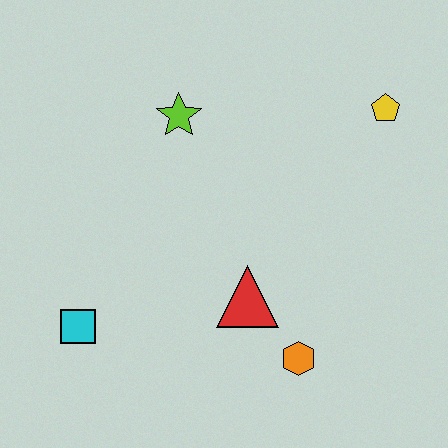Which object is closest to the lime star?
The red triangle is closest to the lime star.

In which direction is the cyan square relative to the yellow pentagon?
The cyan square is to the left of the yellow pentagon.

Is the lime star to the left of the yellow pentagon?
Yes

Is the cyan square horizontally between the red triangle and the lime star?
No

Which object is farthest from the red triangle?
The yellow pentagon is farthest from the red triangle.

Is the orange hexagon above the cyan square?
No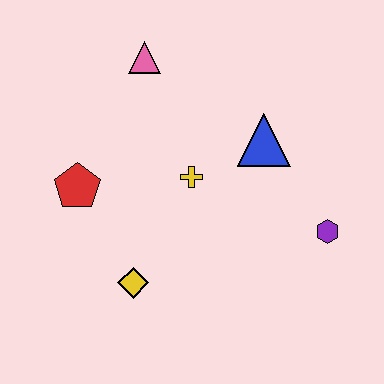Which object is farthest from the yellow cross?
The purple hexagon is farthest from the yellow cross.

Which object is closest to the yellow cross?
The blue triangle is closest to the yellow cross.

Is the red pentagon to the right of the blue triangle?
No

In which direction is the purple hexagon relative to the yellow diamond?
The purple hexagon is to the right of the yellow diamond.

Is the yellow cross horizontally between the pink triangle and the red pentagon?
No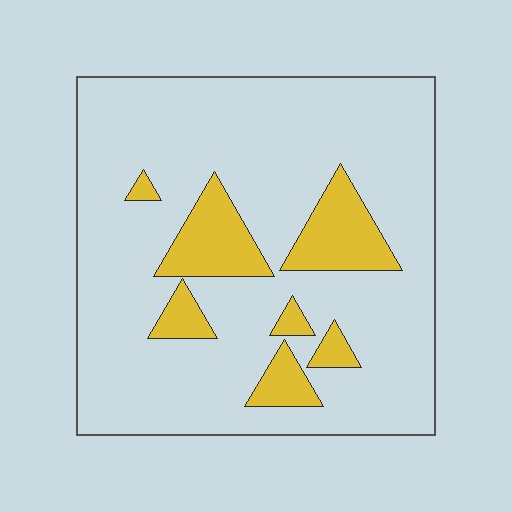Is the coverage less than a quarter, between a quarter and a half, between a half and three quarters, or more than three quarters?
Less than a quarter.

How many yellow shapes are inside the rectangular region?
7.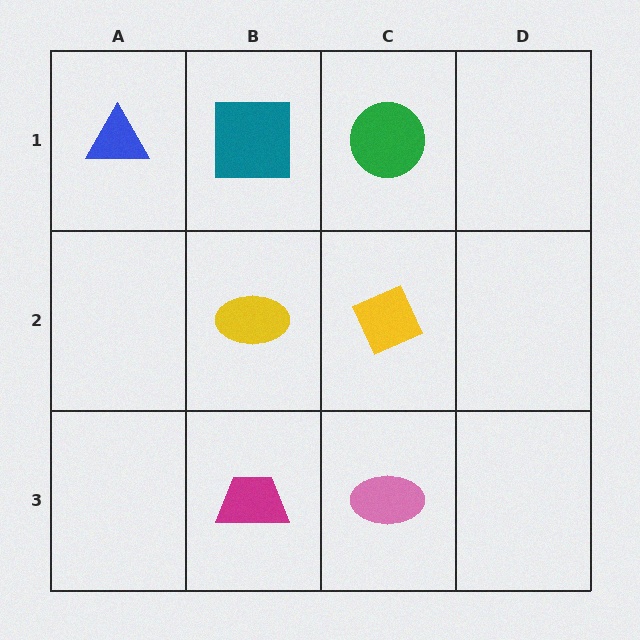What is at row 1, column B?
A teal square.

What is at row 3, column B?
A magenta trapezoid.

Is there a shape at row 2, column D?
No, that cell is empty.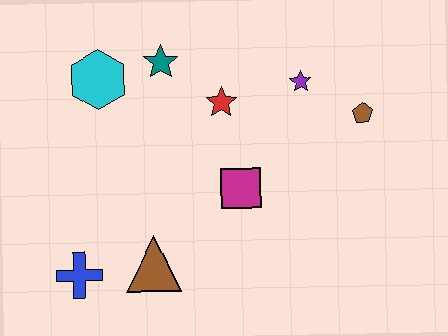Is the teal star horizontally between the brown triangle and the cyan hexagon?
No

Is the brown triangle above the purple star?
No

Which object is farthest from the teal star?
The blue cross is farthest from the teal star.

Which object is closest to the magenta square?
The red star is closest to the magenta square.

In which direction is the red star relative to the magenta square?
The red star is above the magenta square.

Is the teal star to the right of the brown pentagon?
No